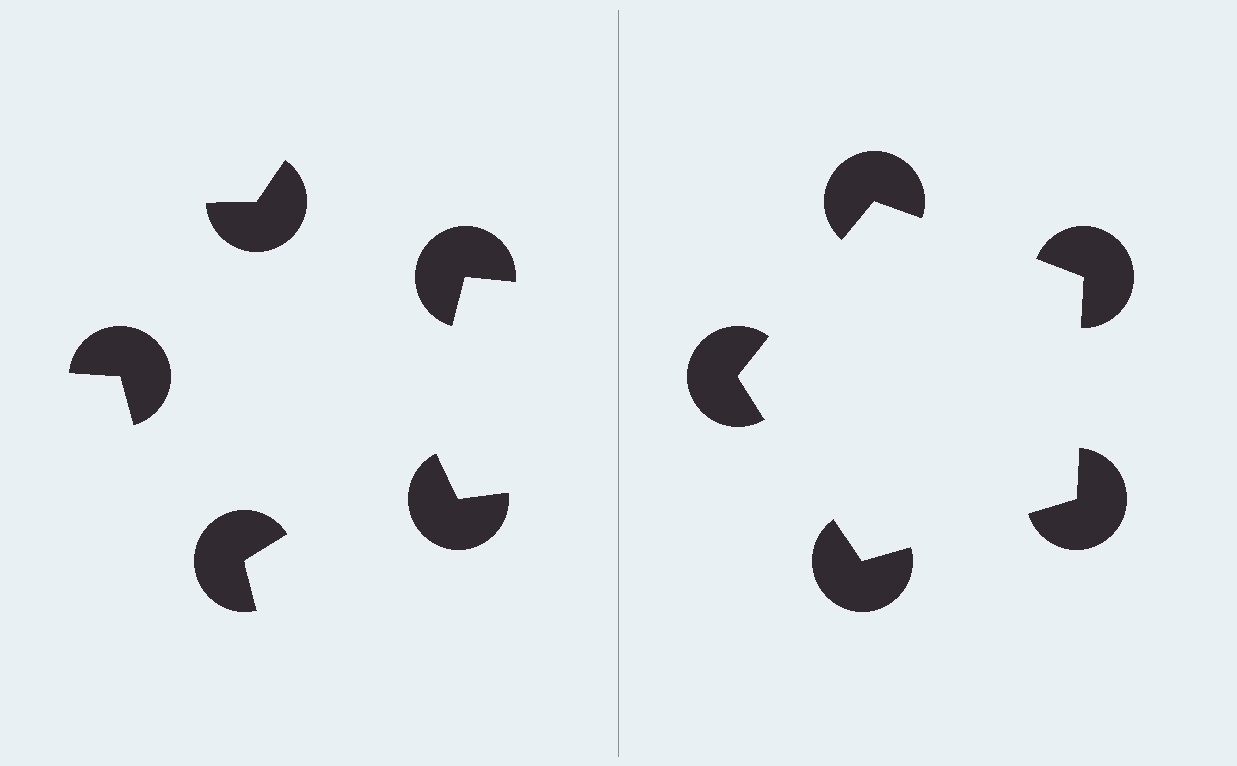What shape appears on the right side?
An illusory pentagon.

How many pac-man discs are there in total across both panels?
10 — 5 on each side.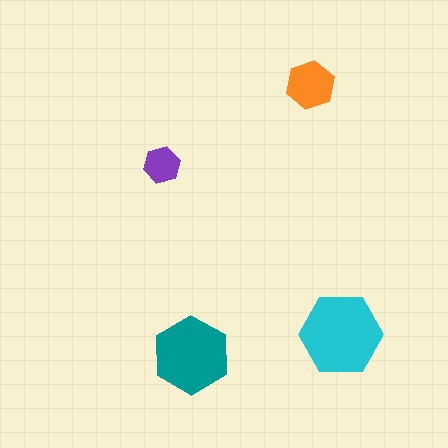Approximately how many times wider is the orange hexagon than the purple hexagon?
About 1.5 times wider.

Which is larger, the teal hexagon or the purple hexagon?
The teal one.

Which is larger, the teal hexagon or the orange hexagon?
The teal one.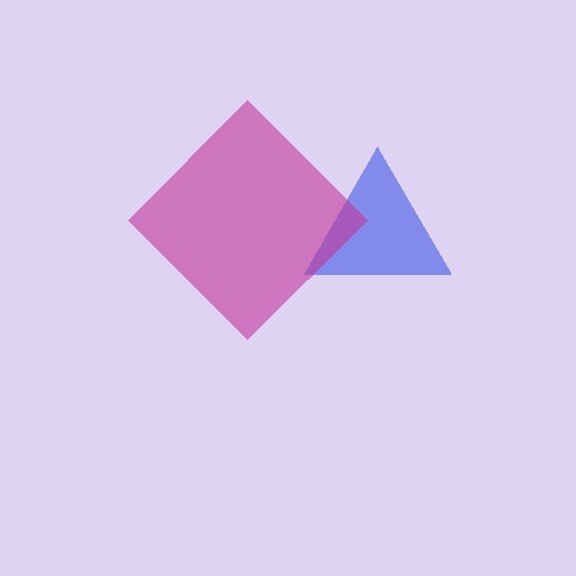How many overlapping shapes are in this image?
There are 2 overlapping shapes in the image.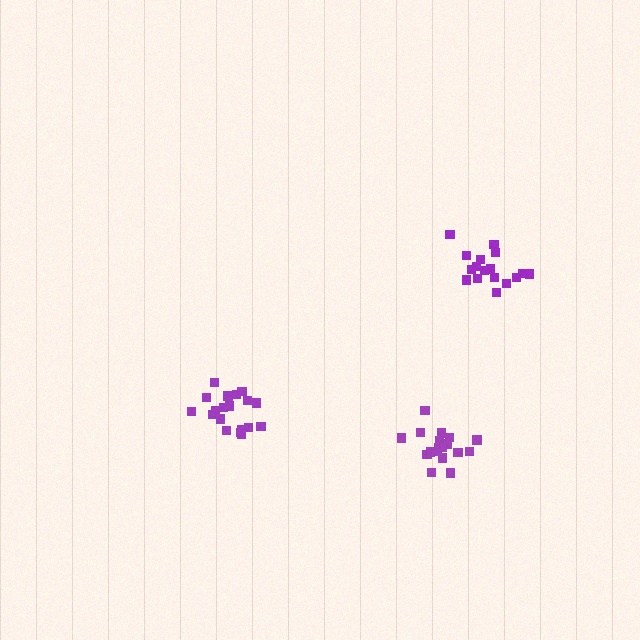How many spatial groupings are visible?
There are 3 spatial groupings.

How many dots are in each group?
Group 1: 17 dots, Group 2: 19 dots, Group 3: 18 dots (54 total).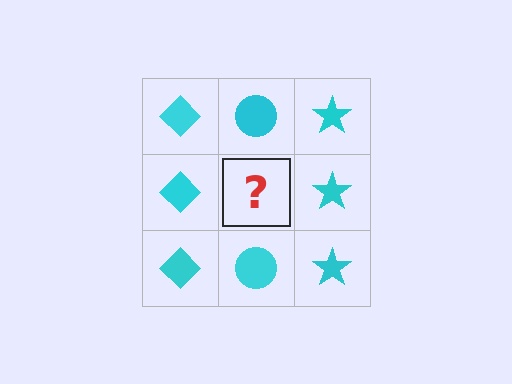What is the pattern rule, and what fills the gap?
The rule is that each column has a consistent shape. The gap should be filled with a cyan circle.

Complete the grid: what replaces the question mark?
The question mark should be replaced with a cyan circle.